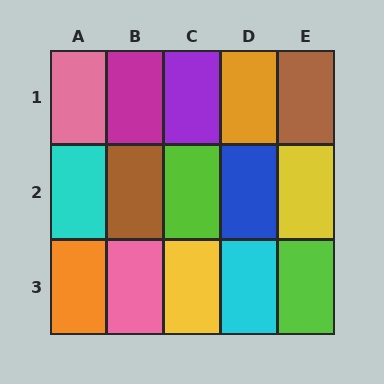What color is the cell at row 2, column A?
Cyan.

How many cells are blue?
1 cell is blue.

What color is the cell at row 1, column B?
Magenta.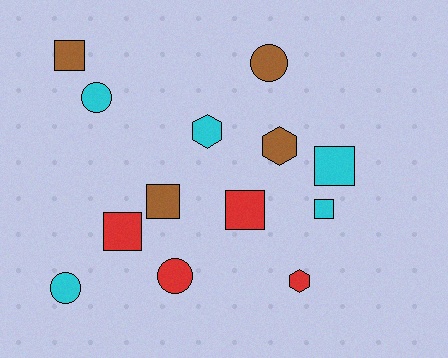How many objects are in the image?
There are 13 objects.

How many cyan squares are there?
There are 2 cyan squares.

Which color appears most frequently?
Cyan, with 5 objects.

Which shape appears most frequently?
Square, with 6 objects.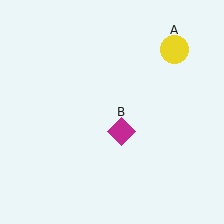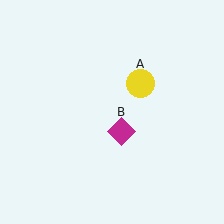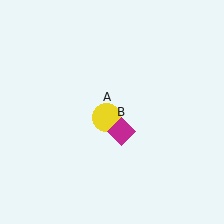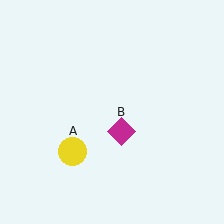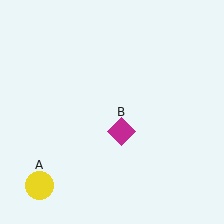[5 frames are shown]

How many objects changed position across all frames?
1 object changed position: yellow circle (object A).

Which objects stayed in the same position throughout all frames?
Magenta diamond (object B) remained stationary.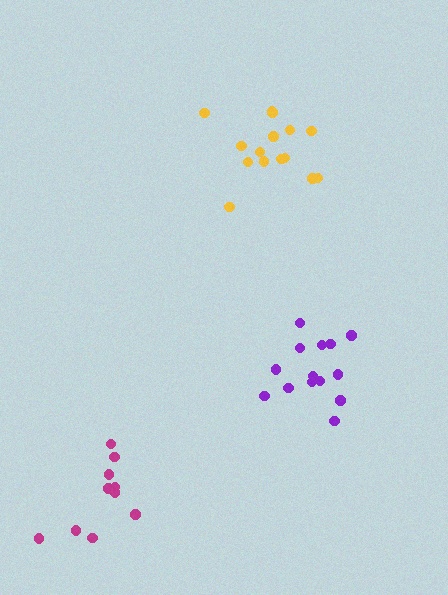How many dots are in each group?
Group 1: 10 dots, Group 2: 15 dots, Group 3: 14 dots (39 total).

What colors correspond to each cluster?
The clusters are colored: magenta, yellow, purple.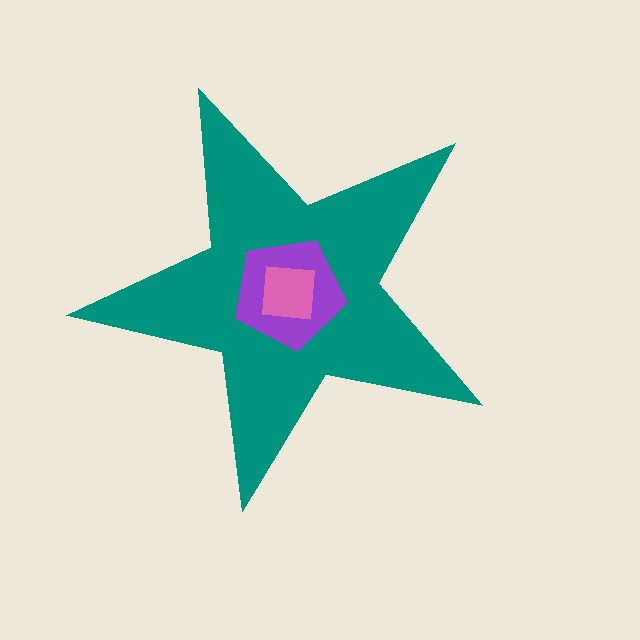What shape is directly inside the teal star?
The purple pentagon.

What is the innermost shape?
The pink square.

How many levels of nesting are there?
3.